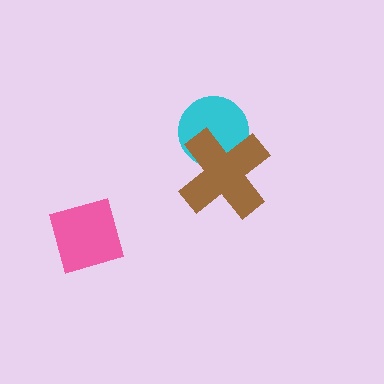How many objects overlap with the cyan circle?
1 object overlaps with the cyan circle.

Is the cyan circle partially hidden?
Yes, it is partially covered by another shape.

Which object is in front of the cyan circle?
The brown cross is in front of the cyan circle.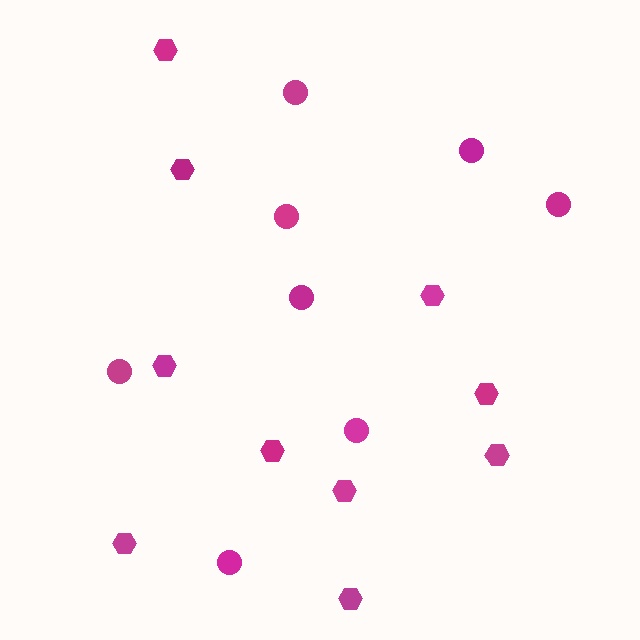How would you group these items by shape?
There are 2 groups: one group of hexagons (10) and one group of circles (8).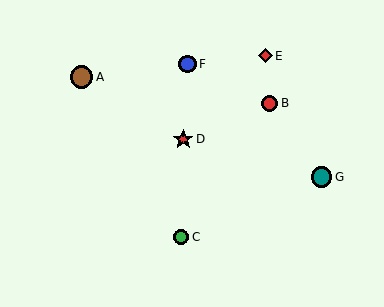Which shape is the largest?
The brown circle (labeled A) is the largest.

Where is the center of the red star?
The center of the red star is at (183, 139).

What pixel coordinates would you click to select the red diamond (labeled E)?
Click at (265, 56) to select the red diamond E.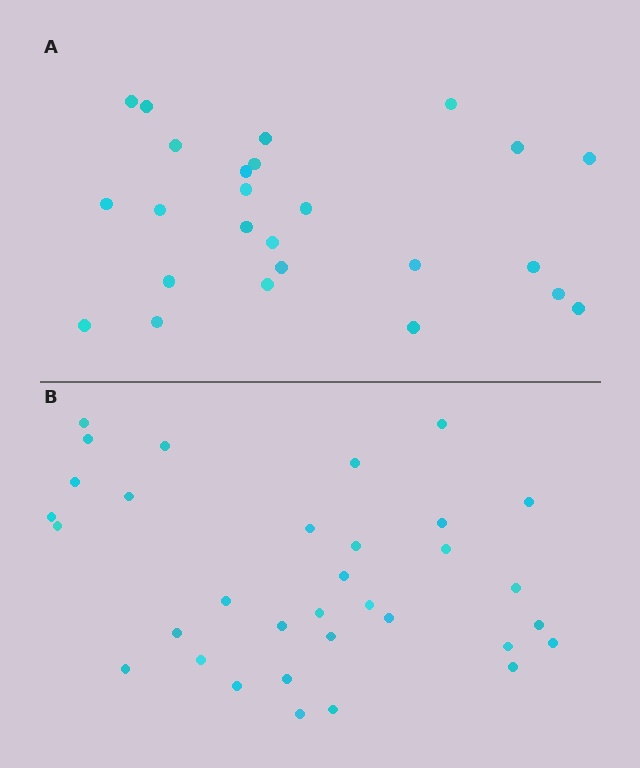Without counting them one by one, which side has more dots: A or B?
Region B (the bottom region) has more dots.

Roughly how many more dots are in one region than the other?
Region B has roughly 8 or so more dots than region A.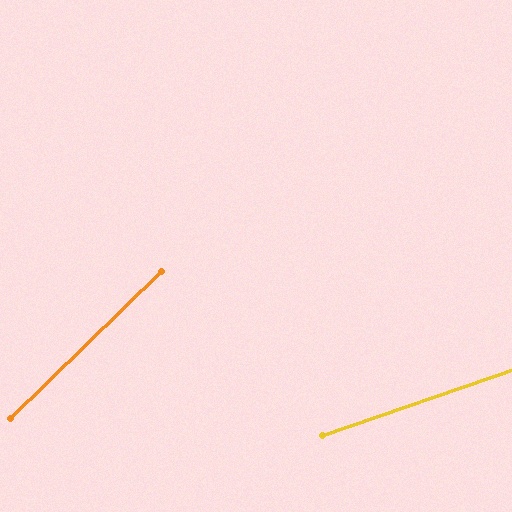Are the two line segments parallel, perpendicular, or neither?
Neither parallel nor perpendicular — they differ by about 25°.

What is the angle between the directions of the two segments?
Approximately 25 degrees.